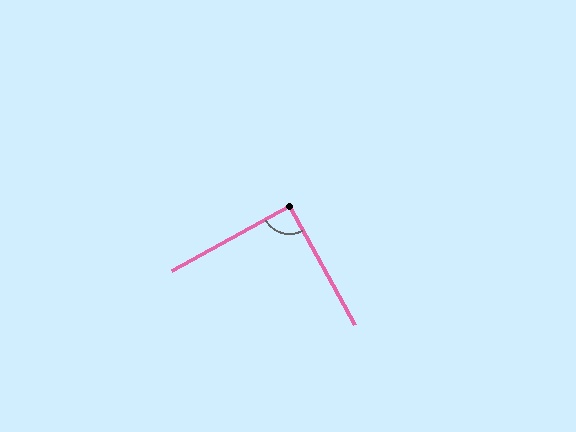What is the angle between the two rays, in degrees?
Approximately 90 degrees.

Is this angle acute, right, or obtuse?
It is approximately a right angle.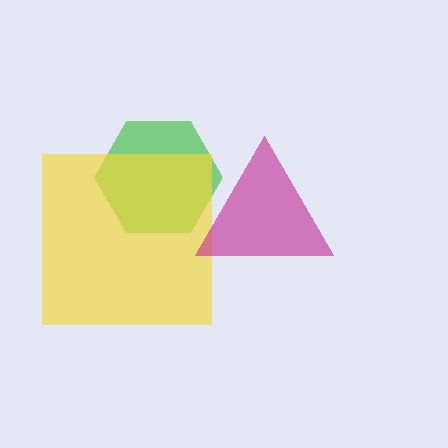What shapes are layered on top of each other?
The layered shapes are: a green hexagon, a yellow square, a magenta triangle.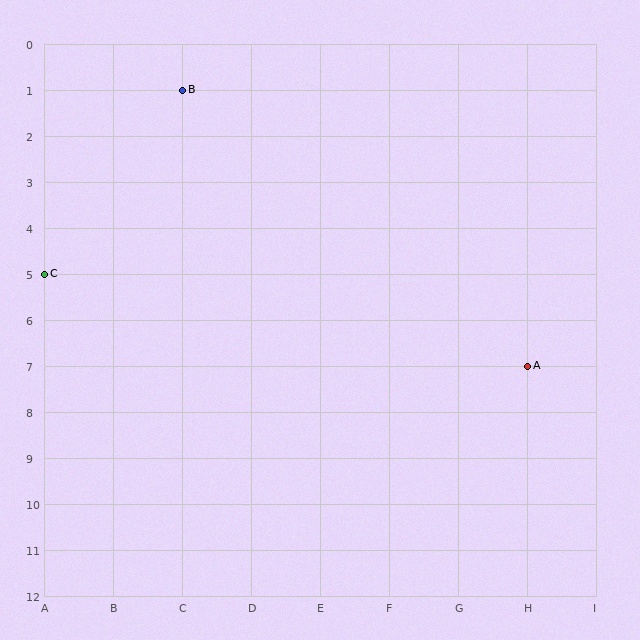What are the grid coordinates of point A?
Point A is at grid coordinates (H, 7).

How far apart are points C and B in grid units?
Points C and B are 2 columns and 4 rows apart (about 4.5 grid units diagonally).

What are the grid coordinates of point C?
Point C is at grid coordinates (A, 5).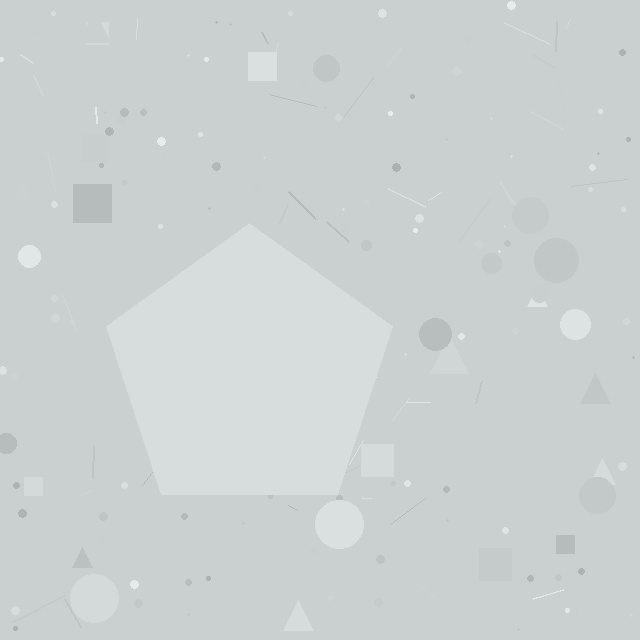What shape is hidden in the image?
A pentagon is hidden in the image.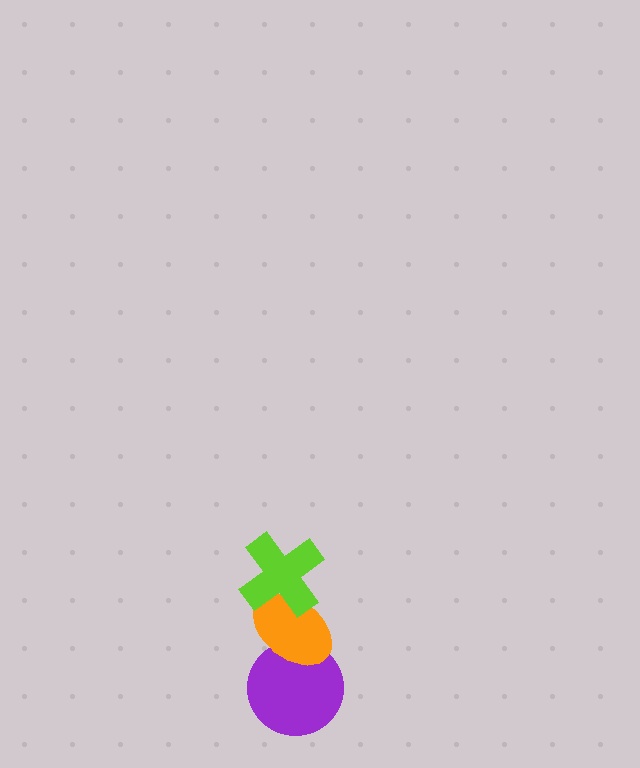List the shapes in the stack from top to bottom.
From top to bottom: the lime cross, the orange ellipse, the purple circle.